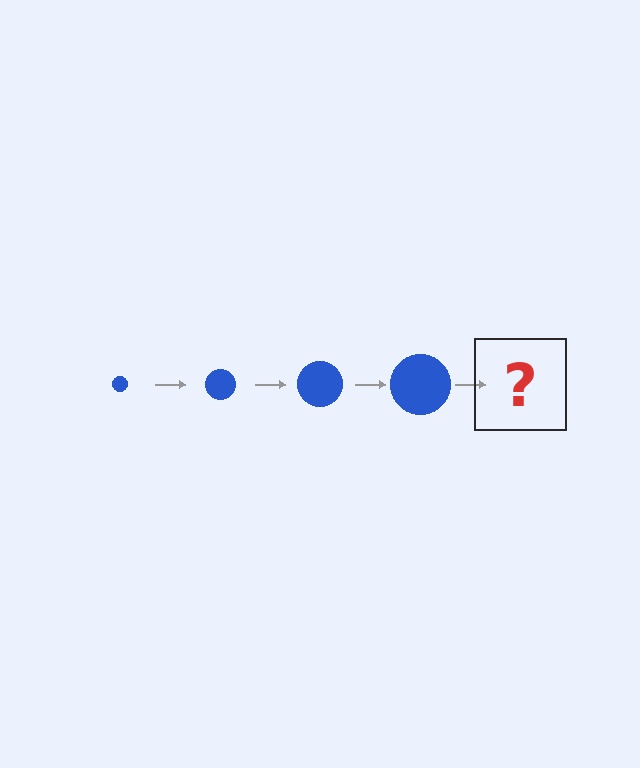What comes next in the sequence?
The next element should be a blue circle, larger than the previous one.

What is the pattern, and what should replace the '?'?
The pattern is that the circle gets progressively larger each step. The '?' should be a blue circle, larger than the previous one.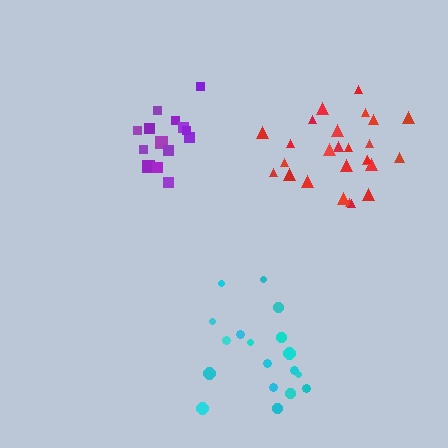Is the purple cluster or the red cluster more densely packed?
Red.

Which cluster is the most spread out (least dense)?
Cyan.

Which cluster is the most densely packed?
Red.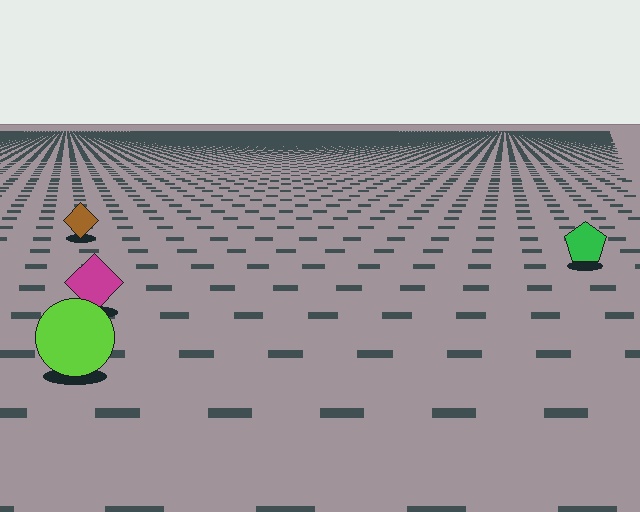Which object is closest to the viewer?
The lime circle is closest. The texture marks near it are larger and more spread out.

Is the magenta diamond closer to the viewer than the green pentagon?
Yes. The magenta diamond is closer — you can tell from the texture gradient: the ground texture is coarser near it.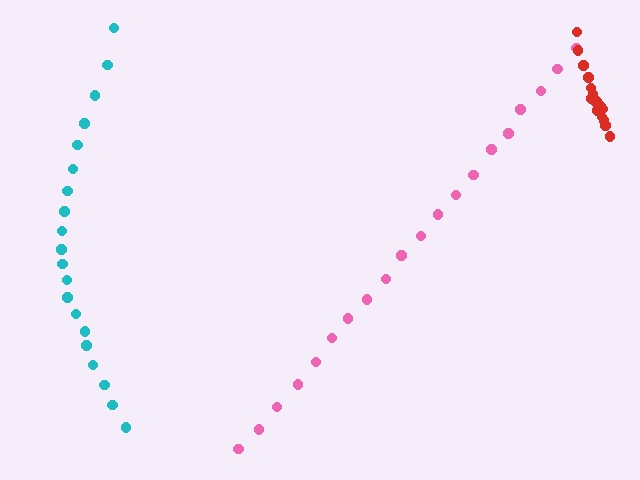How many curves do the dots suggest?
There are 3 distinct paths.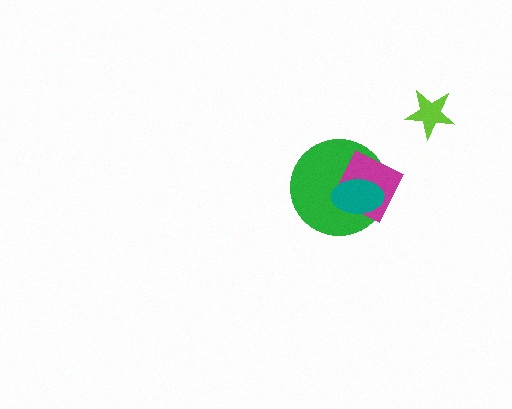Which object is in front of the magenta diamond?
The teal ellipse is in front of the magenta diamond.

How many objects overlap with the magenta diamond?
2 objects overlap with the magenta diamond.